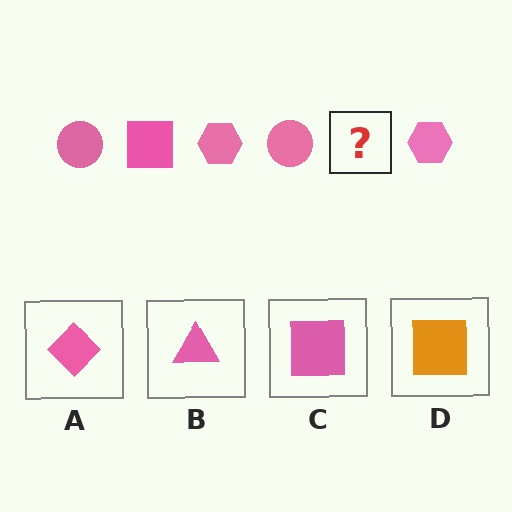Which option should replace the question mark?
Option C.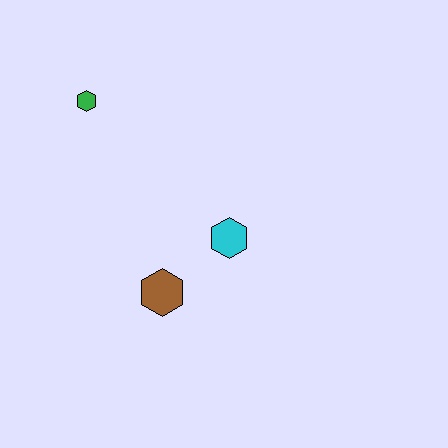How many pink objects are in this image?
There are no pink objects.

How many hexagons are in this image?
There are 3 hexagons.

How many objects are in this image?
There are 3 objects.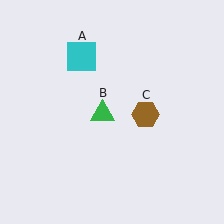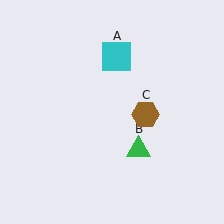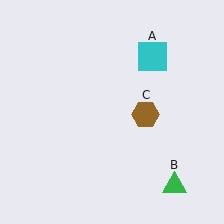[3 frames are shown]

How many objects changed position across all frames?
2 objects changed position: cyan square (object A), green triangle (object B).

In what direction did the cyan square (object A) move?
The cyan square (object A) moved right.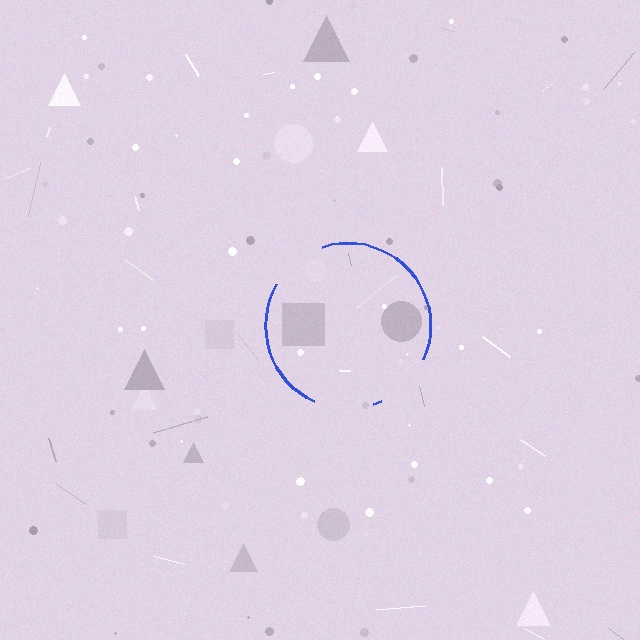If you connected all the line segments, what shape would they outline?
They would outline a circle.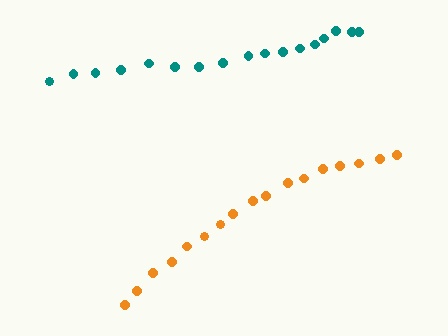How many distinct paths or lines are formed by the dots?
There are 2 distinct paths.